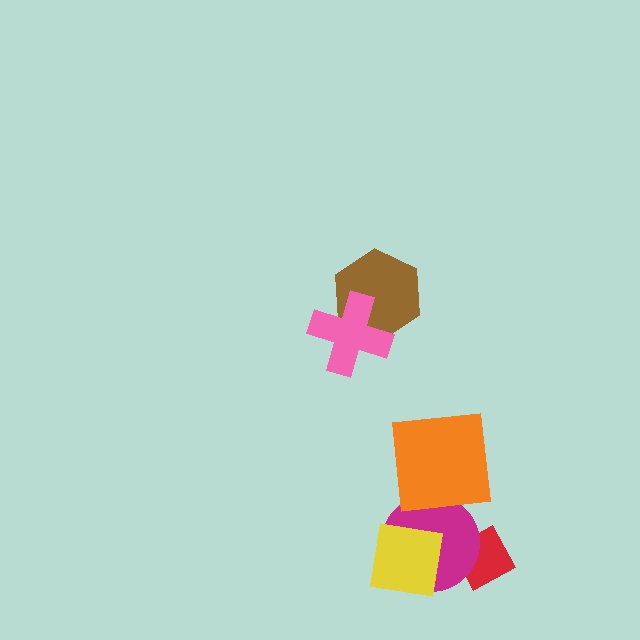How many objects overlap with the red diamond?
1 object overlaps with the red diamond.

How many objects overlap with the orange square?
1 object overlaps with the orange square.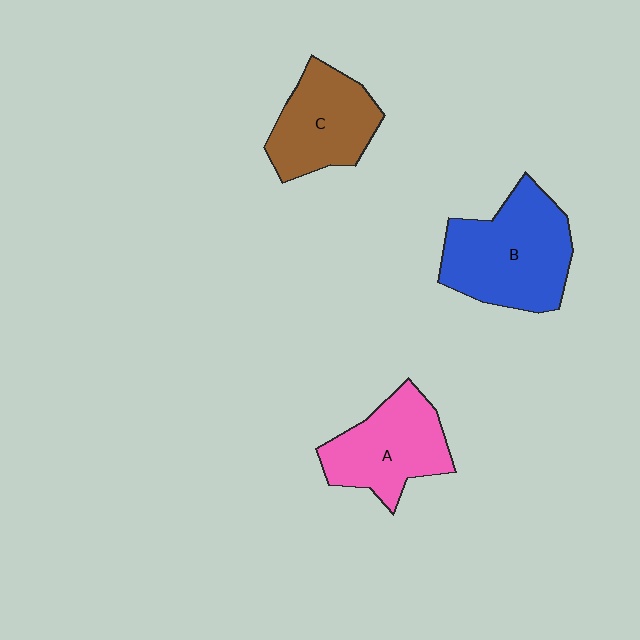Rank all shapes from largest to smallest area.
From largest to smallest: B (blue), A (pink), C (brown).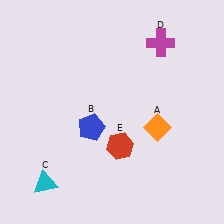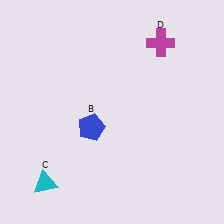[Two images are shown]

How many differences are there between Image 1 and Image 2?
There are 2 differences between the two images.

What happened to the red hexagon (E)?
The red hexagon (E) was removed in Image 2. It was in the bottom-right area of Image 1.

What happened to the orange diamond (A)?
The orange diamond (A) was removed in Image 2. It was in the bottom-right area of Image 1.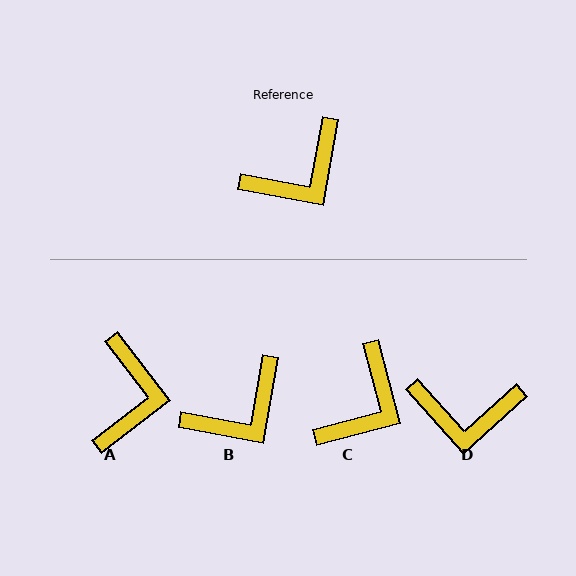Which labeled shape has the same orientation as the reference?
B.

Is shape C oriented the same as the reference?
No, it is off by about 25 degrees.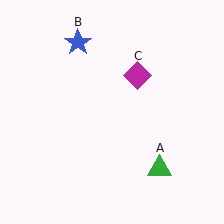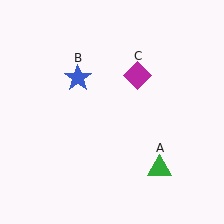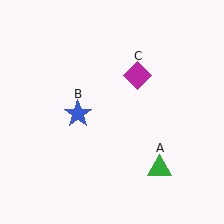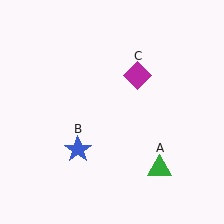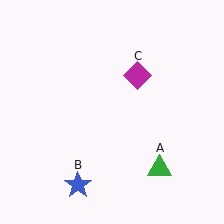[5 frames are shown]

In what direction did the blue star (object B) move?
The blue star (object B) moved down.